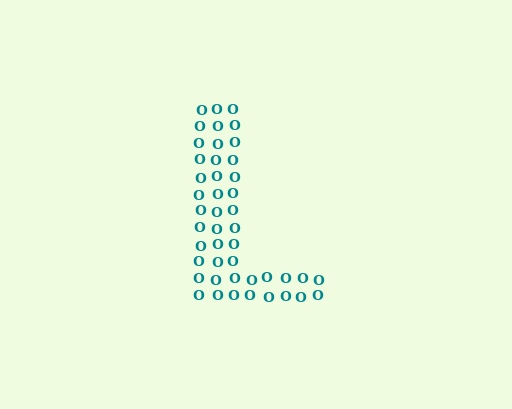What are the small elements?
The small elements are letter O's.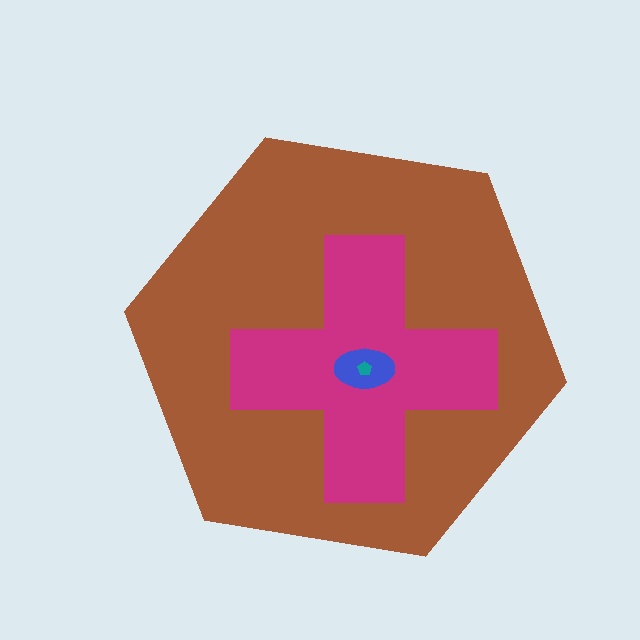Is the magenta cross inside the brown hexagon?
Yes.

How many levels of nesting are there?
4.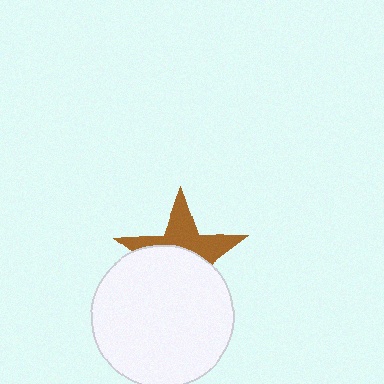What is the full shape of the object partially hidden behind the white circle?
The partially hidden object is a brown star.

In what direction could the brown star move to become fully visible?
The brown star could move up. That would shift it out from behind the white circle entirely.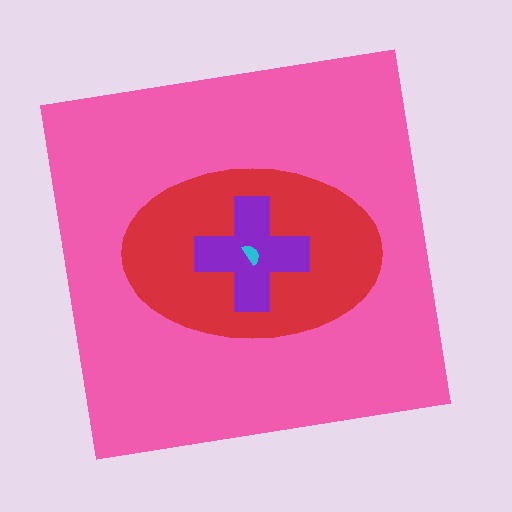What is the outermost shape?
The pink square.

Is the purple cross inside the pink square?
Yes.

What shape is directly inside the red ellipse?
The purple cross.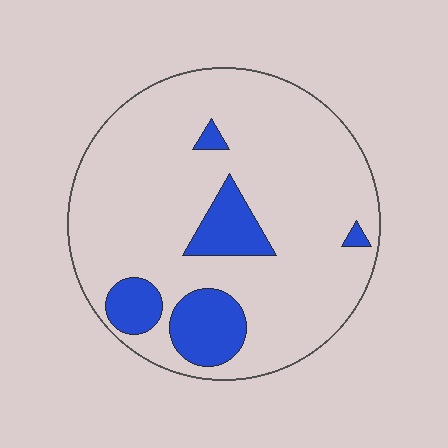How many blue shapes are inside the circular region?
5.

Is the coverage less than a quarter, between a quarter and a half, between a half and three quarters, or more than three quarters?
Less than a quarter.